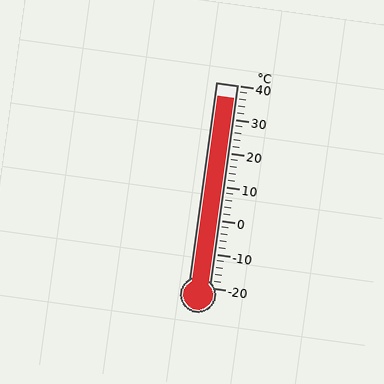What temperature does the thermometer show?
The thermometer shows approximately 36°C.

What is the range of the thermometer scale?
The thermometer scale ranges from -20°C to 40°C.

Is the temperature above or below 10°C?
The temperature is above 10°C.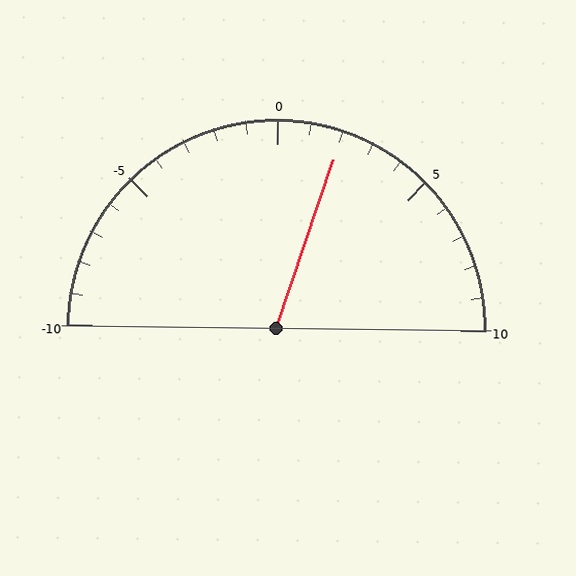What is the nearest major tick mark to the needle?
The nearest major tick mark is 0.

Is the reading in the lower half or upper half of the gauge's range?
The reading is in the upper half of the range (-10 to 10).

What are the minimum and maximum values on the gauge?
The gauge ranges from -10 to 10.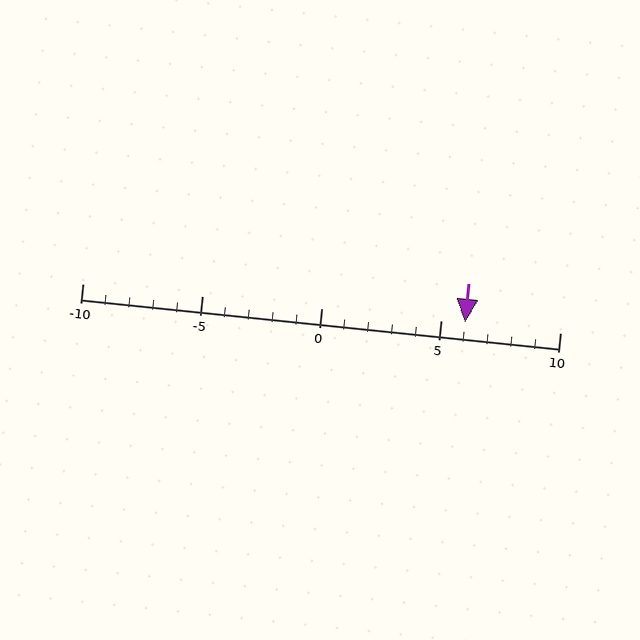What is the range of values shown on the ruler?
The ruler shows values from -10 to 10.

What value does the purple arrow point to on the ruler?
The purple arrow points to approximately 6.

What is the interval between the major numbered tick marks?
The major tick marks are spaced 5 units apart.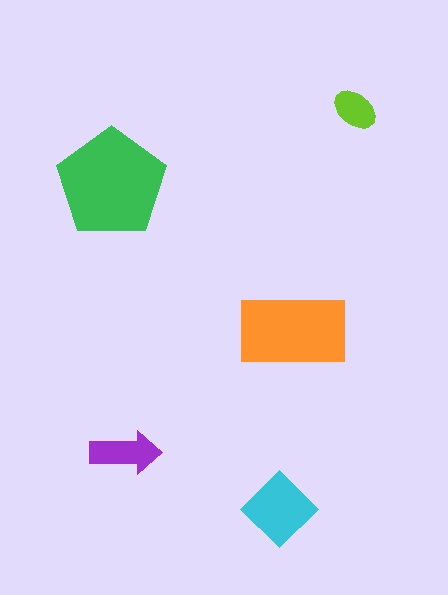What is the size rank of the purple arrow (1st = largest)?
4th.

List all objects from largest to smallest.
The green pentagon, the orange rectangle, the cyan diamond, the purple arrow, the lime ellipse.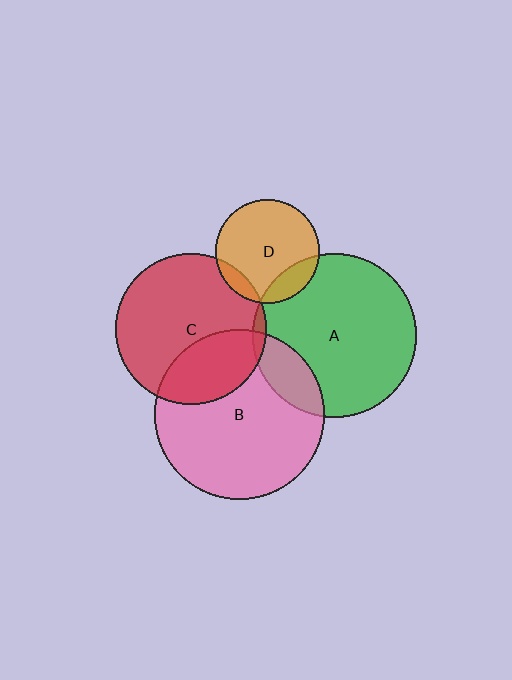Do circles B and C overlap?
Yes.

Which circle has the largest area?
Circle B (pink).